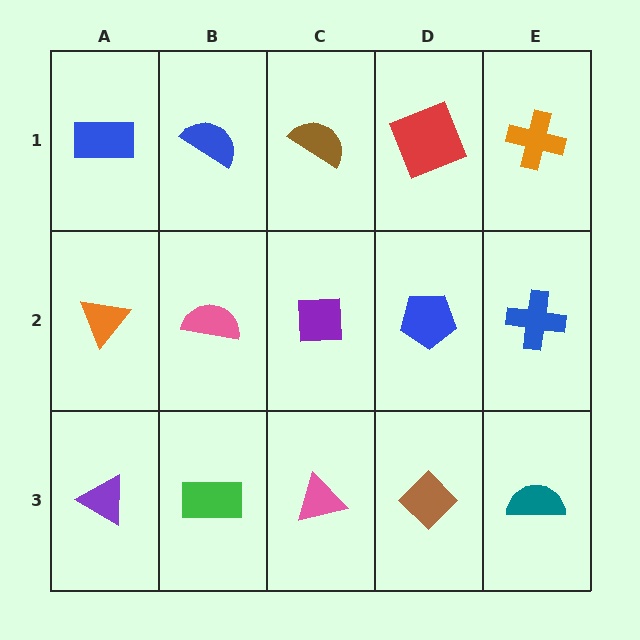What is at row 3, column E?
A teal semicircle.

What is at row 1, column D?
A red square.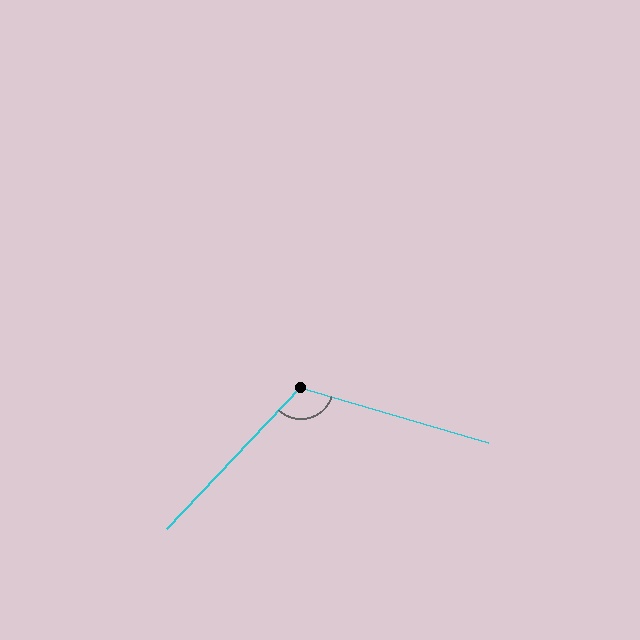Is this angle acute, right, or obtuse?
It is obtuse.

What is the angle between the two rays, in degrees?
Approximately 117 degrees.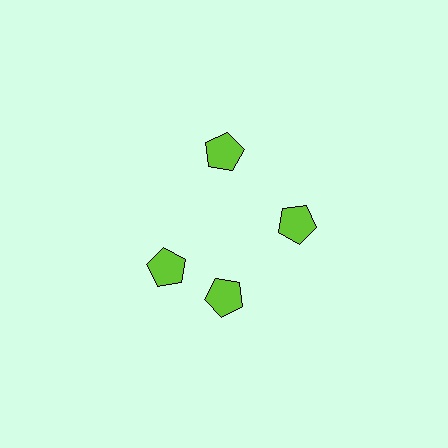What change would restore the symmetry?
The symmetry would be restored by rotating it back into even spacing with its neighbors so that all 4 pentagons sit at equal angles and equal distance from the center.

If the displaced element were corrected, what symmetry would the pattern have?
It would have 4-fold rotational symmetry — the pattern would map onto itself every 90 degrees.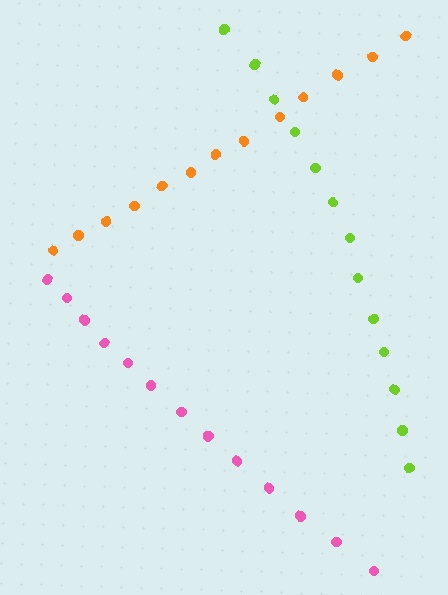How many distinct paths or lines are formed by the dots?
There are 3 distinct paths.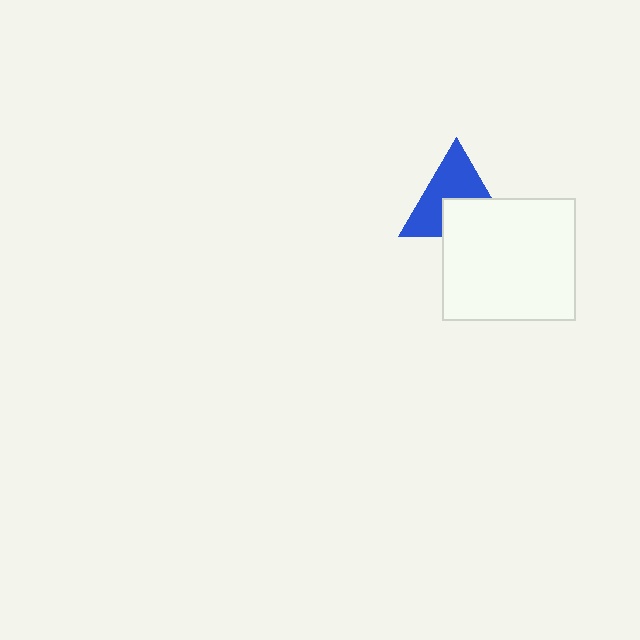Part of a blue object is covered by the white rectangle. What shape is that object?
It is a triangle.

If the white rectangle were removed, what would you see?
You would see the complete blue triangle.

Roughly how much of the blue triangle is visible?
About half of it is visible (roughly 58%).